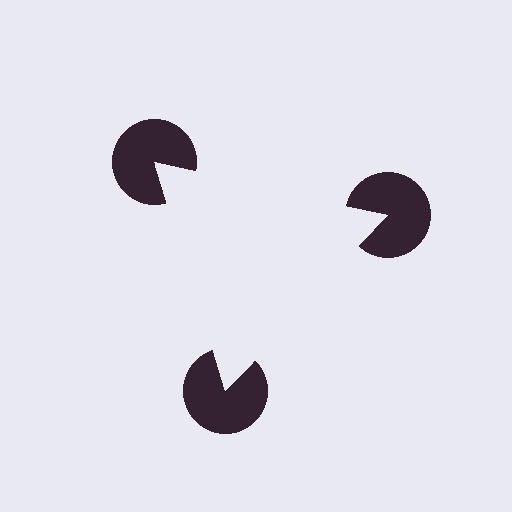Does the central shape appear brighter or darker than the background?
It typically appears slightly brighter than the background, even though no actual brightness change is drawn.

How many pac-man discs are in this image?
There are 3 — one at each vertex of the illusory triangle.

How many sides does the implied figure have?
3 sides.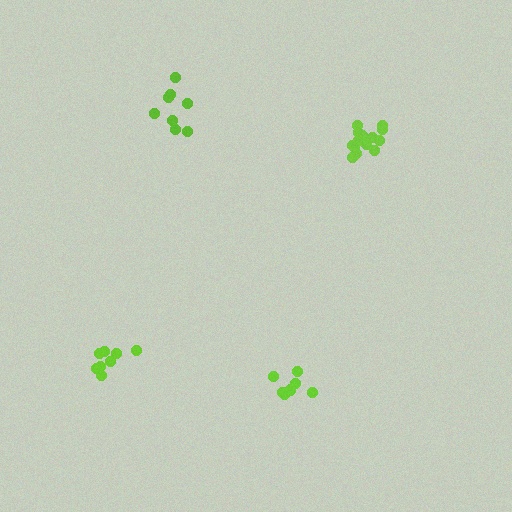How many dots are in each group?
Group 1: 14 dots, Group 2: 8 dots, Group 3: 8 dots, Group 4: 8 dots (38 total).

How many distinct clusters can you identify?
There are 4 distinct clusters.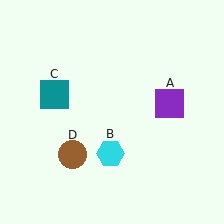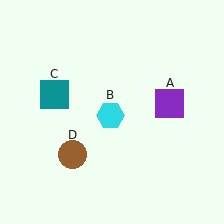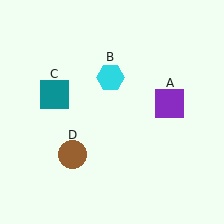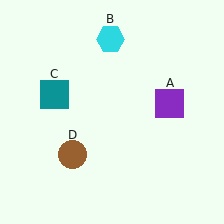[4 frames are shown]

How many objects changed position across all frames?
1 object changed position: cyan hexagon (object B).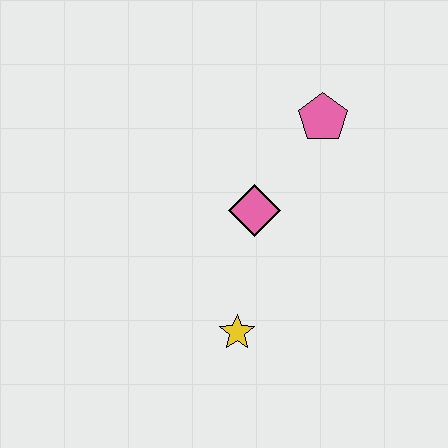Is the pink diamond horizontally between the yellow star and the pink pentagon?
Yes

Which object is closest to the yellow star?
The pink diamond is closest to the yellow star.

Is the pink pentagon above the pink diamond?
Yes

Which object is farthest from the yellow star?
The pink pentagon is farthest from the yellow star.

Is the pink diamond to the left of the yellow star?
No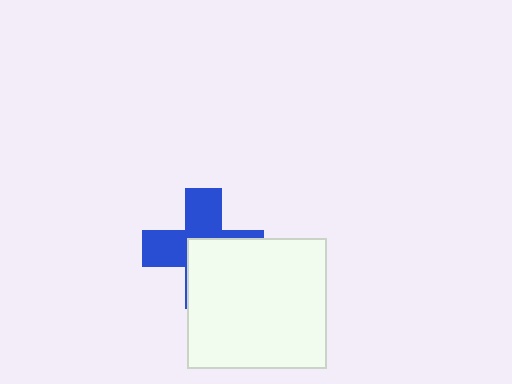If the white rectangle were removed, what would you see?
You would see the complete blue cross.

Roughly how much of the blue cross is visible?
About half of it is visible (roughly 52%).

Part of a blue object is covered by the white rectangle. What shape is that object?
It is a cross.